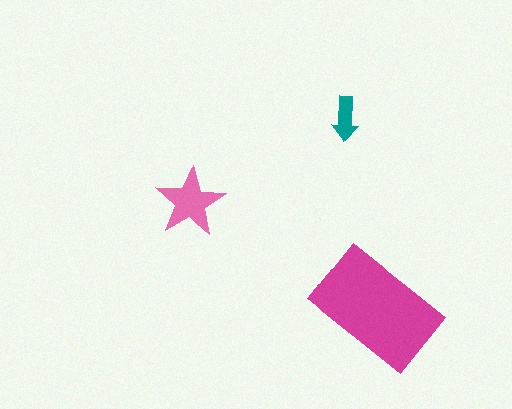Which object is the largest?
The magenta rectangle.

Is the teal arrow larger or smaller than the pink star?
Smaller.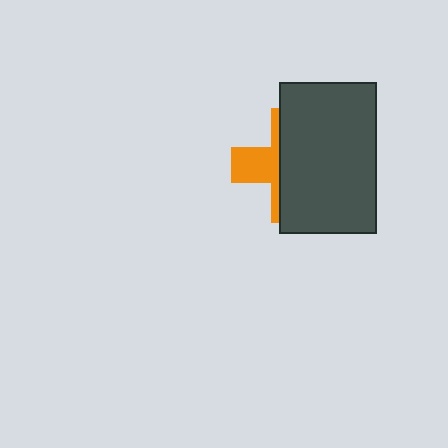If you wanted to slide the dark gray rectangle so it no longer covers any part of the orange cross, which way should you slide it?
Slide it right — that is the most direct way to separate the two shapes.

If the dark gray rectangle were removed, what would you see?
You would see the complete orange cross.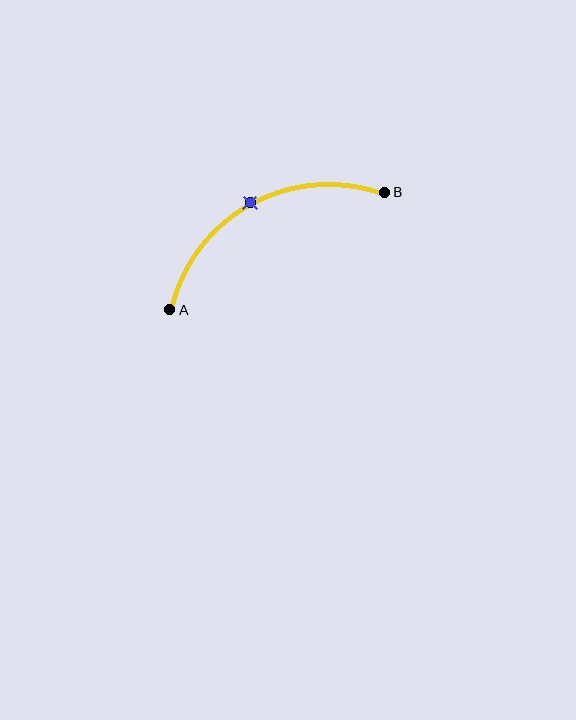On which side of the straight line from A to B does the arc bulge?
The arc bulges above the straight line connecting A and B.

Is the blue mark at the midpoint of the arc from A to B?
Yes. The blue mark lies on the arc at equal arc-length from both A and B — it is the arc midpoint.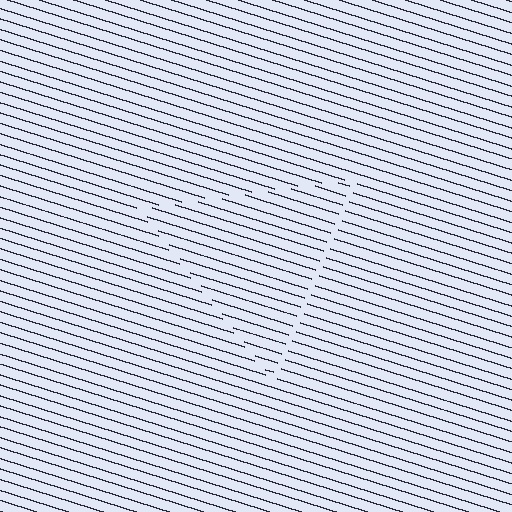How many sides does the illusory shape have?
3 sides — the line-ends trace a triangle.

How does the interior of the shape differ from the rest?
The interior of the shape contains the same grating, shifted by half a period — the contour is defined by the phase discontinuity where line-ends from the inner and outer gratings abut.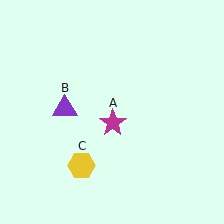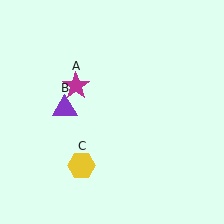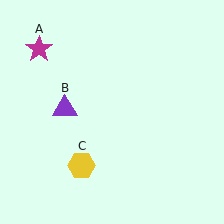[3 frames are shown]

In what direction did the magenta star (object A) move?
The magenta star (object A) moved up and to the left.